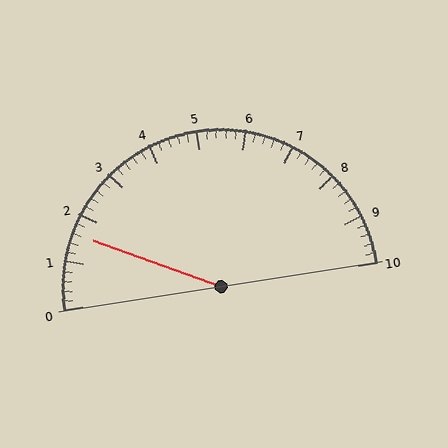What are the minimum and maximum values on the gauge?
The gauge ranges from 0 to 10.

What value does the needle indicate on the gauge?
The needle indicates approximately 1.6.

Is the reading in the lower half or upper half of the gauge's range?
The reading is in the lower half of the range (0 to 10).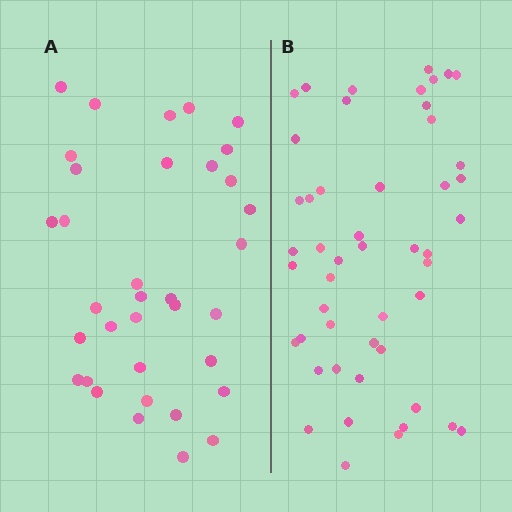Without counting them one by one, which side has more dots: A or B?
Region B (the right region) has more dots.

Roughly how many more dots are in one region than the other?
Region B has approximately 15 more dots than region A.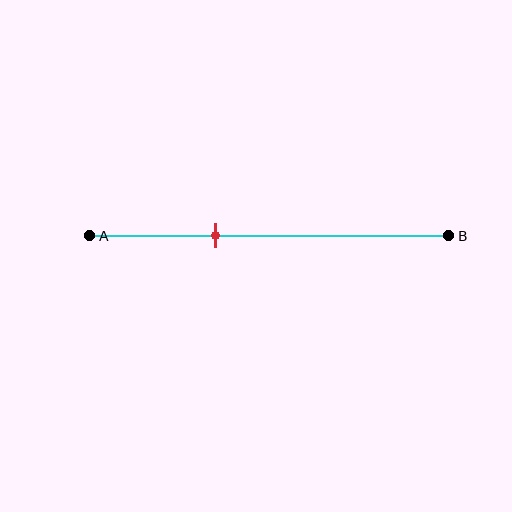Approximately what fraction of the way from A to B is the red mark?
The red mark is approximately 35% of the way from A to B.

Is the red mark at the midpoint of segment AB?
No, the mark is at about 35% from A, not at the 50% midpoint.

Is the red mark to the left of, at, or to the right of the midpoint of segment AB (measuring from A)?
The red mark is to the left of the midpoint of segment AB.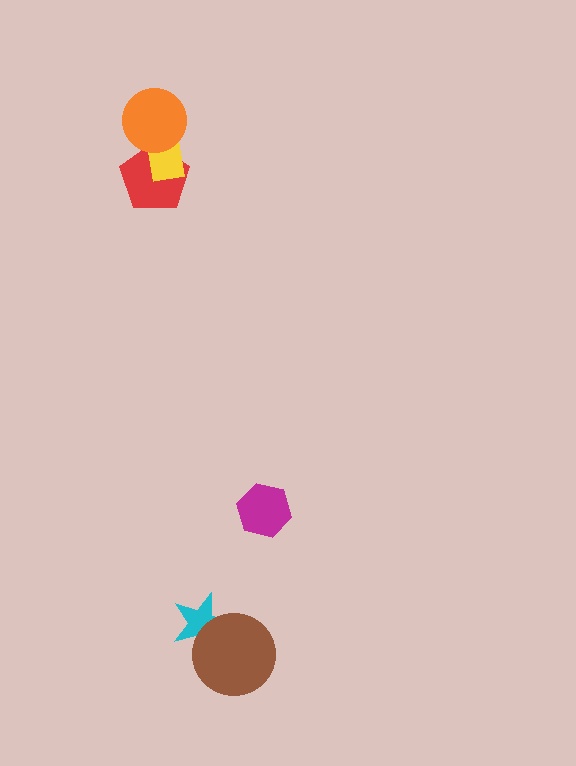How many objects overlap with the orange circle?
2 objects overlap with the orange circle.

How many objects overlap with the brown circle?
1 object overlaps with the brown circle.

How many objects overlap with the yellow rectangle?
2 objects overlap with the yellow rectangle.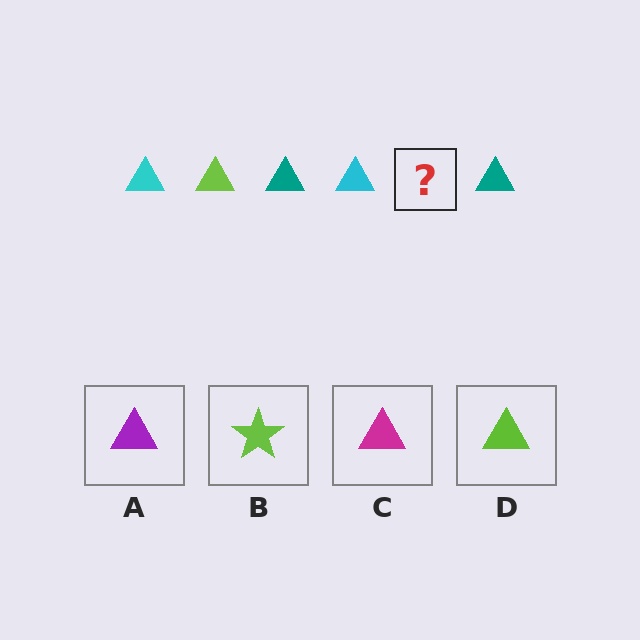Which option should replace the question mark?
Option D.